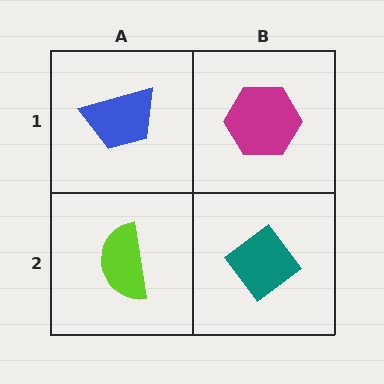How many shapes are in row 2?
2 shapes.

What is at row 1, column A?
A blue trapezoid.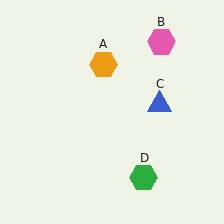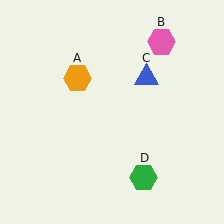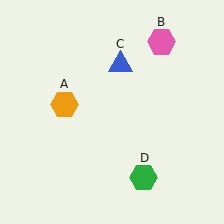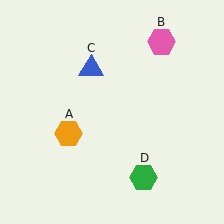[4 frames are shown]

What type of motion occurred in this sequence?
The orange hexagon (object A), blue triangle (object C) rotated counterclockwise around the center of the scene.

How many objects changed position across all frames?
2 objects changed position: orange hexagon (object A), blue triangle (object C).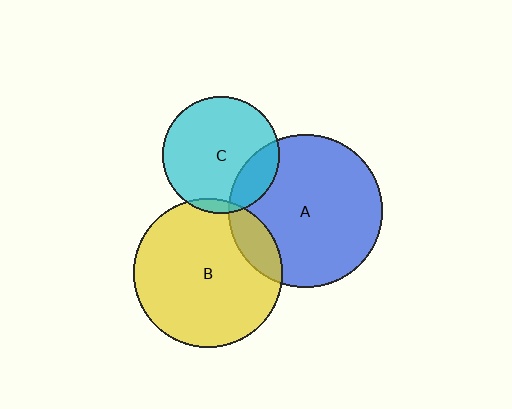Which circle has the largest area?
Circle A (blue).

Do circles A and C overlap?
Yes.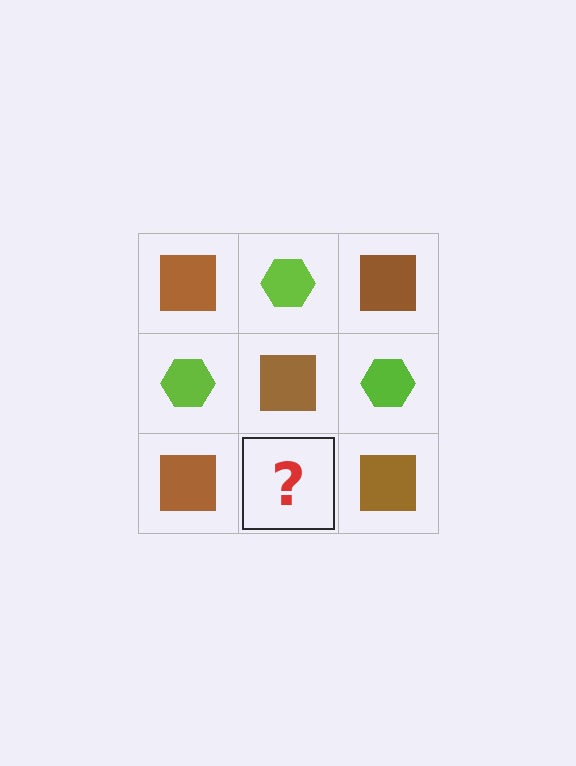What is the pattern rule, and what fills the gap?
The rule is that it alternates brown square and lime hexagon in a checkerboard pattern. The gap should be filled with a lime hexagon.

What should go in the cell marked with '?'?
The missing cell should contain a lime hexagon.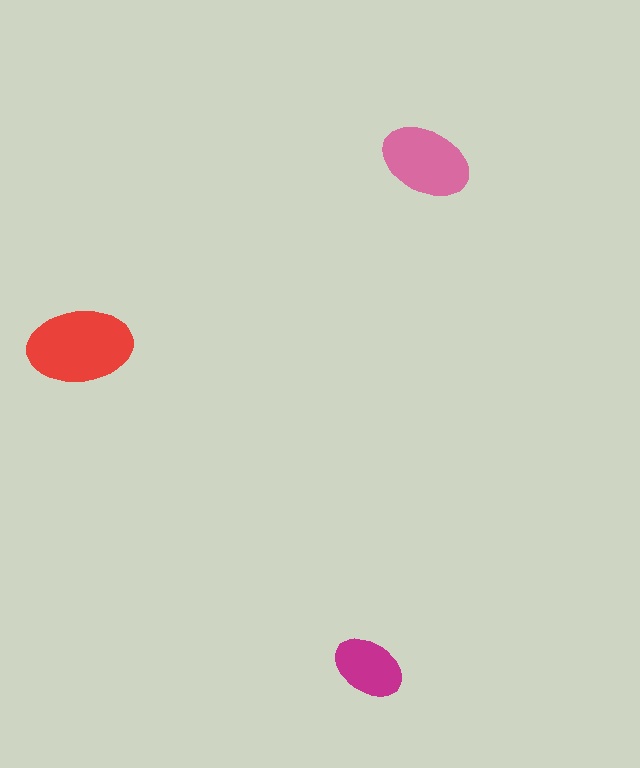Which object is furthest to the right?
The pink ellipse is rightmost.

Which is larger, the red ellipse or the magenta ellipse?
The red one.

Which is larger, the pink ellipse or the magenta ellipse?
The pink one.